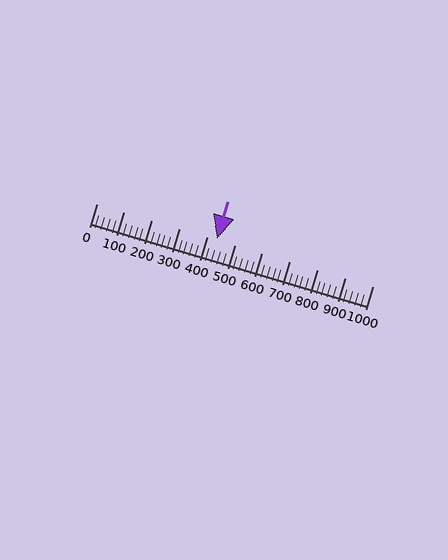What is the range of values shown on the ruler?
The ruler shows values from 0 to 1000.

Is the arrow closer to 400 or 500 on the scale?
The arrow is closer to 400.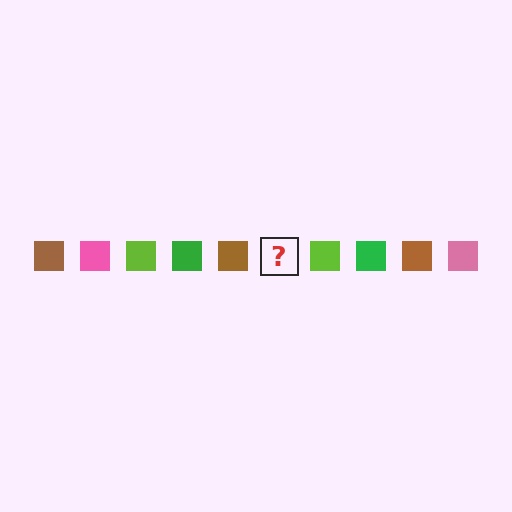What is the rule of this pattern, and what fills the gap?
The rule is that the pattern cycles through brown, pink, lime, green squares. The gap should be filled with a pink square.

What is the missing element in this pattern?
The missing element is a pink square.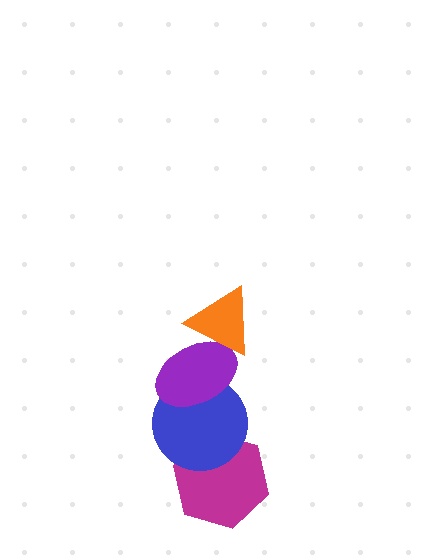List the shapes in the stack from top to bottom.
From top to bottom: the orange triangle, the purple ellipse, the blue circle, the magenta hexagon.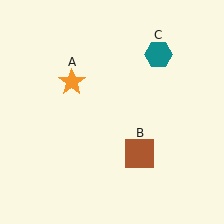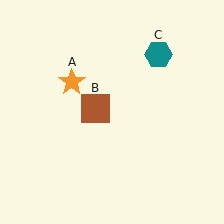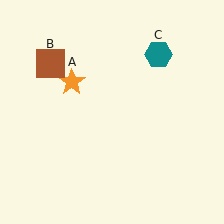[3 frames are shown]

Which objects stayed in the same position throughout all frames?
Orange star (object A) and teal hexagon (object C) remained stationary.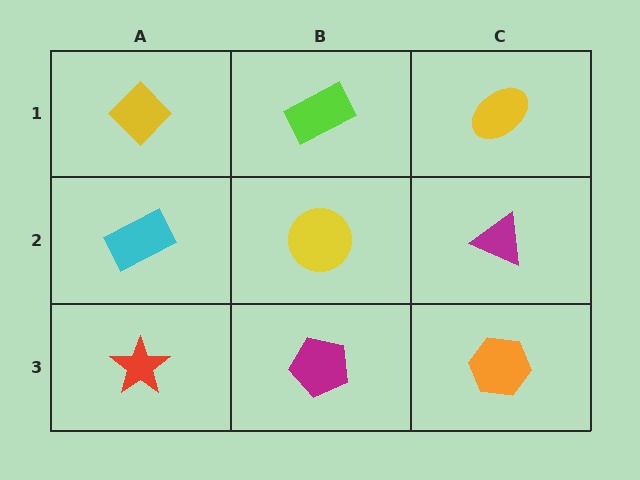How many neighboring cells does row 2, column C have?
3.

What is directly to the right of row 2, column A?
A yellow circle.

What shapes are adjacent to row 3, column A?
A cyan rectangle (row 2, column A), a magenta pentagon (row 3, column B).